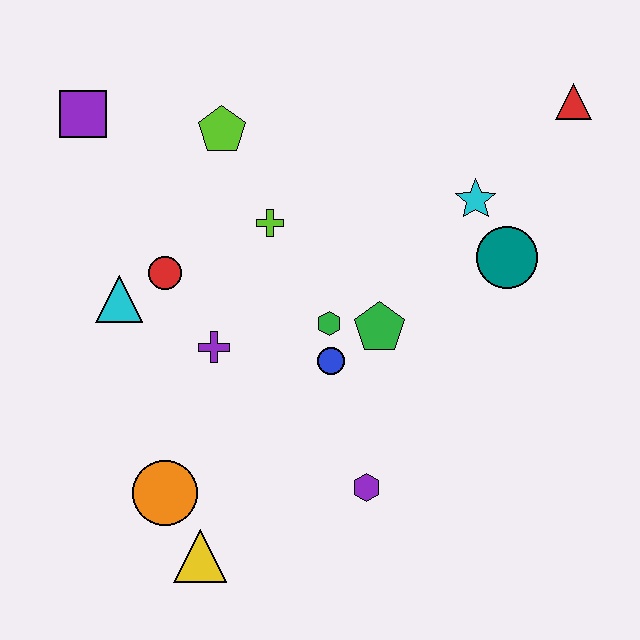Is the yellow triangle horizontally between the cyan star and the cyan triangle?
Yes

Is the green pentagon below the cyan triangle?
Yes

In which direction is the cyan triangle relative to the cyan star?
The cyan triangle is to the left of the cyan star.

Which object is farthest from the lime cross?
The yellow triangle is farthest from the lime cross.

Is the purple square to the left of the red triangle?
Yes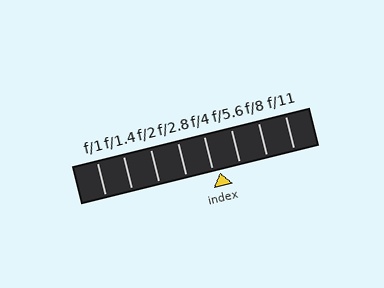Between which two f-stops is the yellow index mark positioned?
The index mark is between f/4 and f/5.6.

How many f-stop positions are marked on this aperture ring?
There are 8 f-stop positions marked.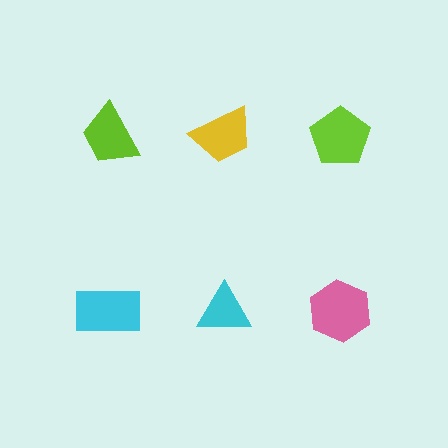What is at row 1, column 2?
A yellow trapezoid.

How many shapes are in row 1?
3 shapes.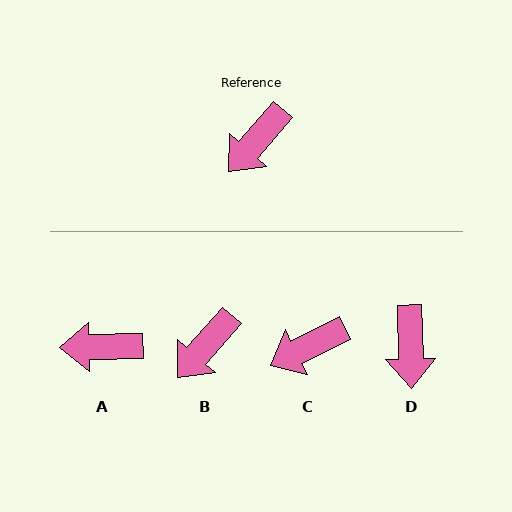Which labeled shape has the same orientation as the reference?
B.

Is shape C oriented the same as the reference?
No, it is off by about 22 degrees.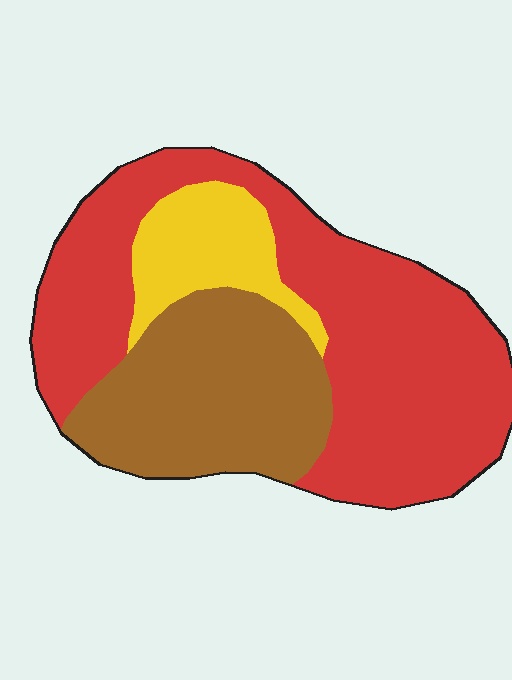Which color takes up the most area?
Red, at roughly 55%.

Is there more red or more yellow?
Red.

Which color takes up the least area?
Yellow, at roughly 15%.